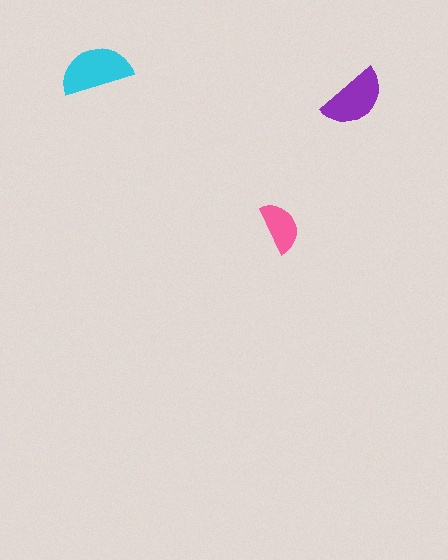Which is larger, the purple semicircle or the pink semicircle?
The purple one.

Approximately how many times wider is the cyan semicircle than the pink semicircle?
About 1.5 times wider.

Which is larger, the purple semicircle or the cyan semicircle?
The cyan one.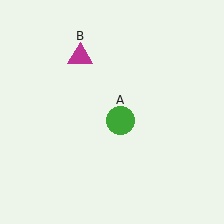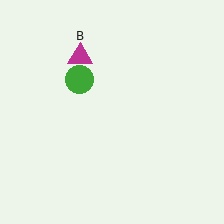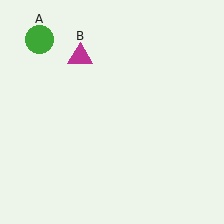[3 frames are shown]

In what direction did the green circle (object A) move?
The green circle (object A) moved up and to the left.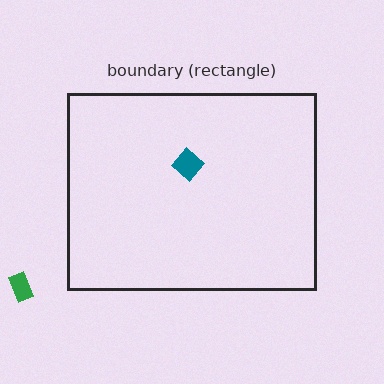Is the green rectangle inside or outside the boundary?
Outside.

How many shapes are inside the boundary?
1 inside, 1 outside.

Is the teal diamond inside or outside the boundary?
Inside.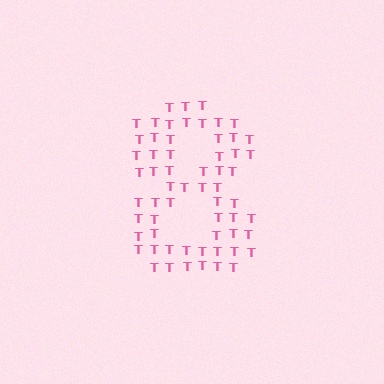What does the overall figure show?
The overall figure shows the digit 8.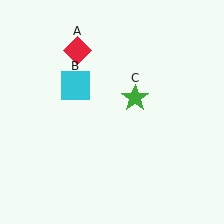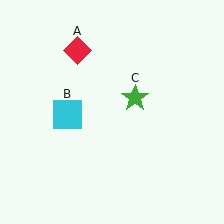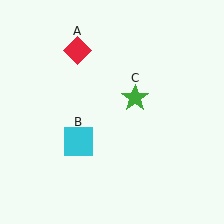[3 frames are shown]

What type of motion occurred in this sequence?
The cyan square (object B) rotated counterclockwise around the center of the scene.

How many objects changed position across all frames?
1 object changed position: cyan square (object B).